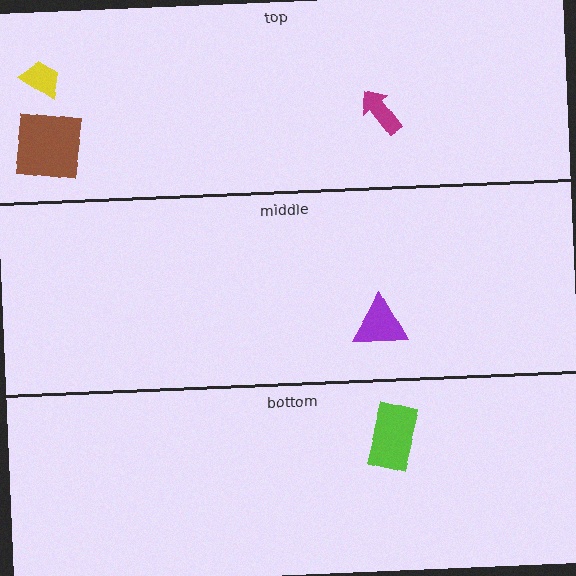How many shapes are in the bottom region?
1.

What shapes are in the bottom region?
The lime rectangle.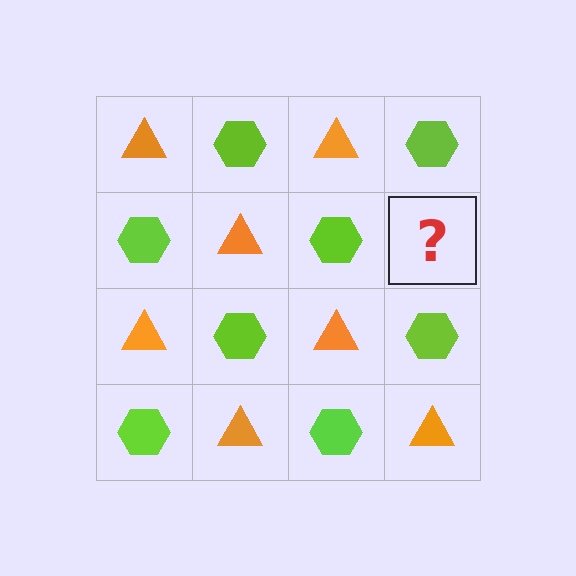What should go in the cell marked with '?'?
The missing cell should contain an orange triangle.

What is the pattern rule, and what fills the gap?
The rule is that it alternates orange triangle and lime hexagon in a checkerboard pattern. The gap should be filled with an orange triangle.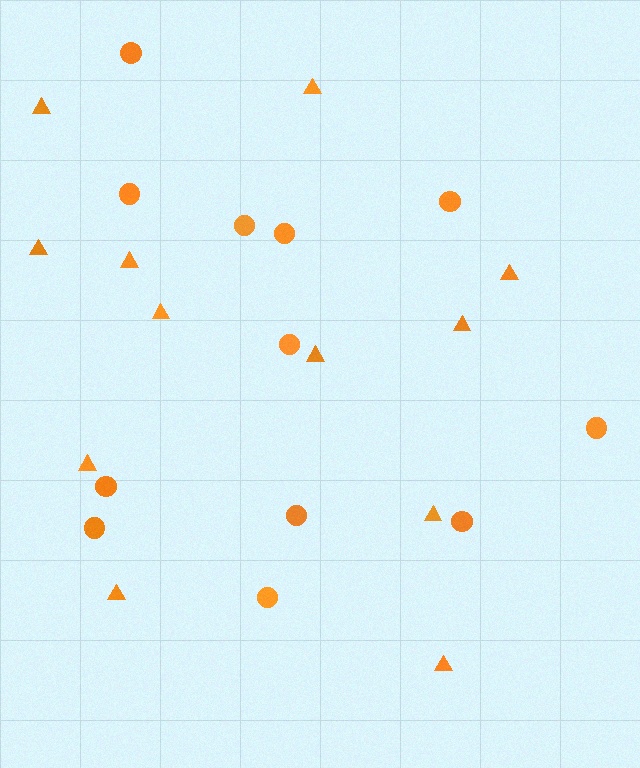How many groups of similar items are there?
There are 2 groups: one group of triangles (12) and one group of circles (12).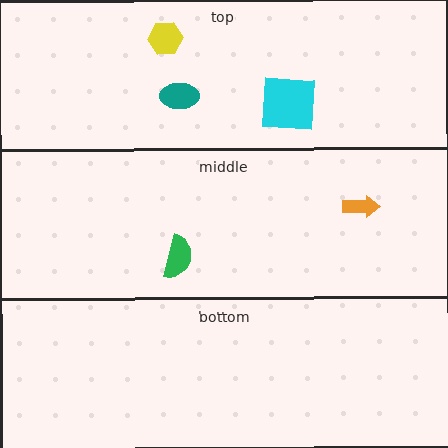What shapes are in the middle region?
The green semicircle, the orange arrow.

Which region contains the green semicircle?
The middle region.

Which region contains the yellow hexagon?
The top region.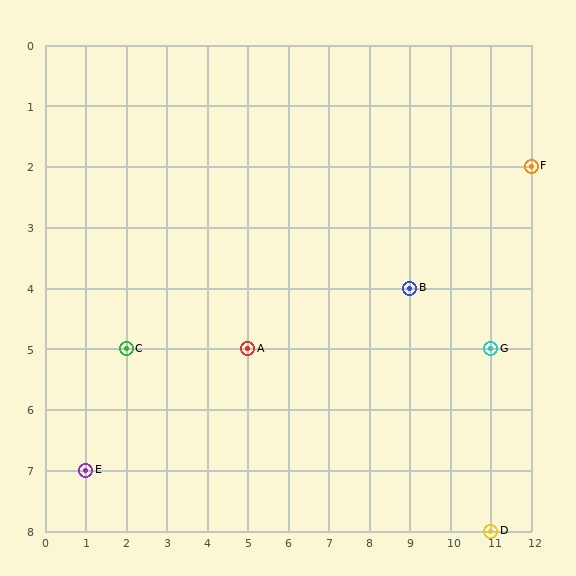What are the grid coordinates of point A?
Point A is at grid coordinates (5, 5).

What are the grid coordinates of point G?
Point G is at grid coordinates (11, 5).